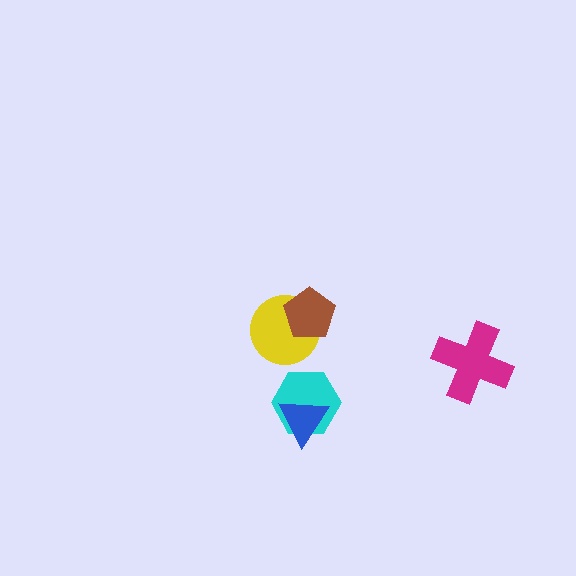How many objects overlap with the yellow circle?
1 object overlaps with the yellow circle.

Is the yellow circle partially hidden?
Yes, it is partially covered by another shape.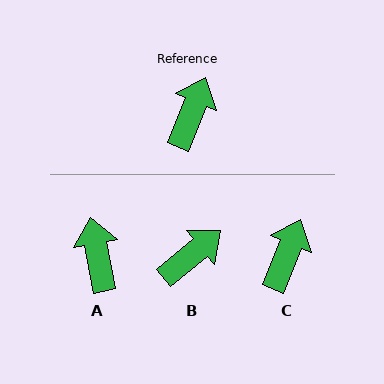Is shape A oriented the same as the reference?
No, it is off by about 33 degrees.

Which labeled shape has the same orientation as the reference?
C.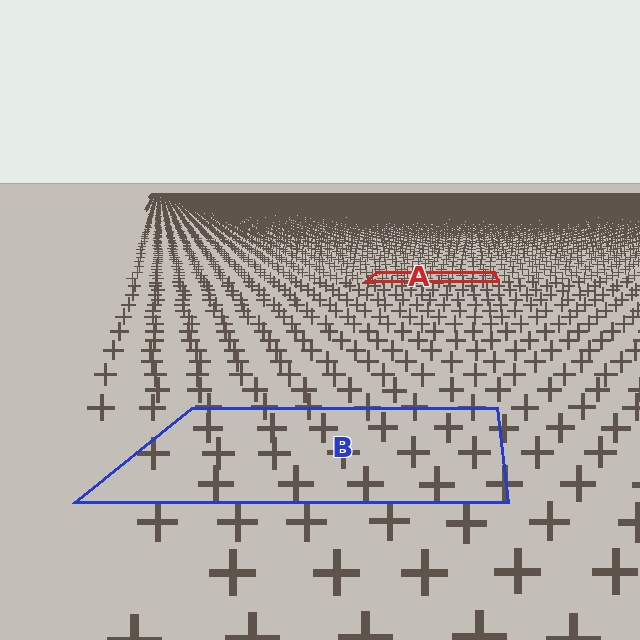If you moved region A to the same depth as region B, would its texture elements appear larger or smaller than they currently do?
They would appear larger. At a closer depth, the same texture elements are projected at a bigger on-screen size.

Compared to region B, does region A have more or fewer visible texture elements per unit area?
Region A has more texture elements per unit area — they are packed more densely because it is farther away.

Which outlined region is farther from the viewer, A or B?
Region A is farther from the viewer — the texture elements inside it appear smaller and more densely packed.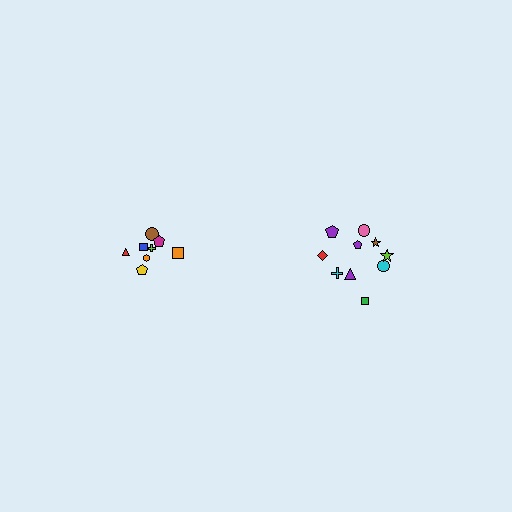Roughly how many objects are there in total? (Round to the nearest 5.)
Roughly 20 objects in total.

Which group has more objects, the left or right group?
The right group.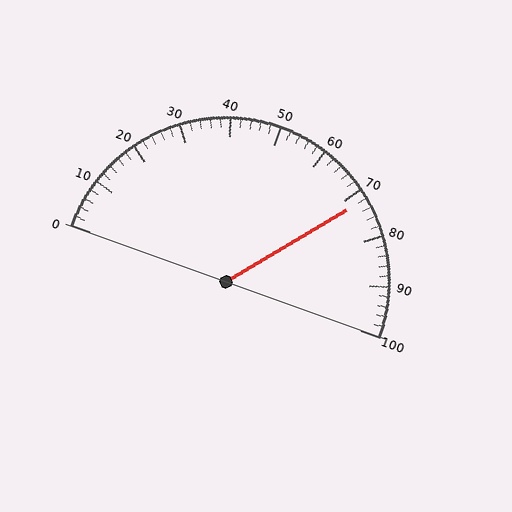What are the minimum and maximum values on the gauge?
The gauge ranges from 0 to 100.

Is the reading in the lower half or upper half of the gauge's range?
The reading is in the upper half of the range (0 to 100).